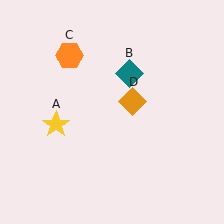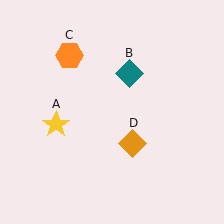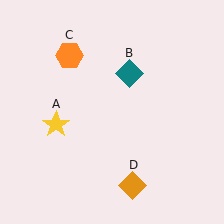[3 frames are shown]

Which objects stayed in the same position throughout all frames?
Yellow star (object A) and teal diamond (object B) and orange hexagon (object C) remained stationary.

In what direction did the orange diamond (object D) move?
The orange diamond (object D) moved down.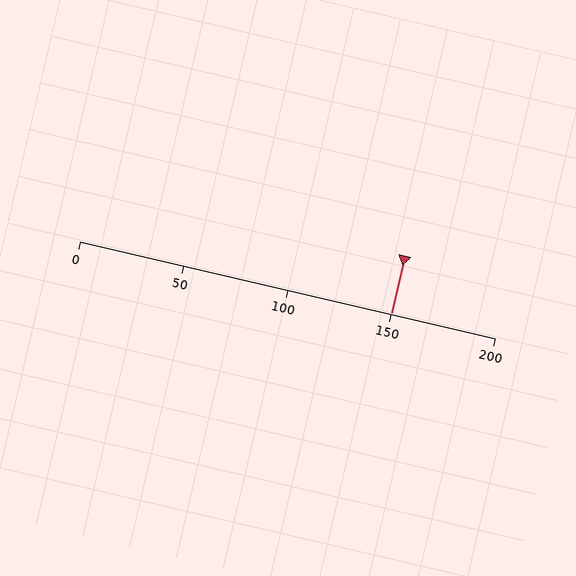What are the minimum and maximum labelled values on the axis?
The axis runs from 0 to 200.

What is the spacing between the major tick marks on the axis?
The major ticks are spaced 50 apart.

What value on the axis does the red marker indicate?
The marker indicates approximately 150.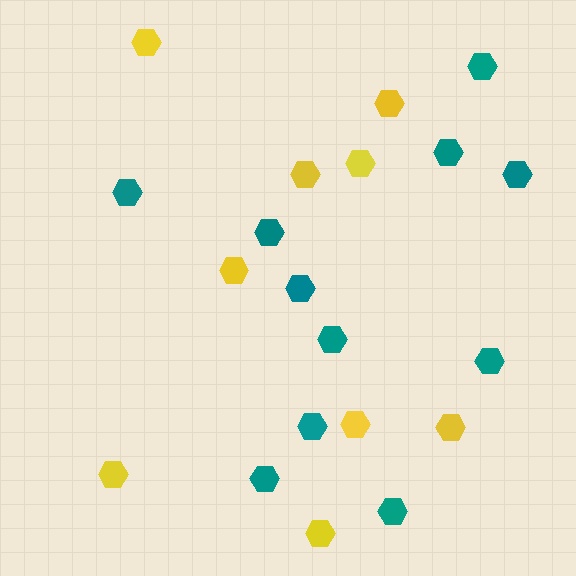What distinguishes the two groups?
There are 2 groups: one group of yellow hexagons (9) and one group of teal hexagons (11).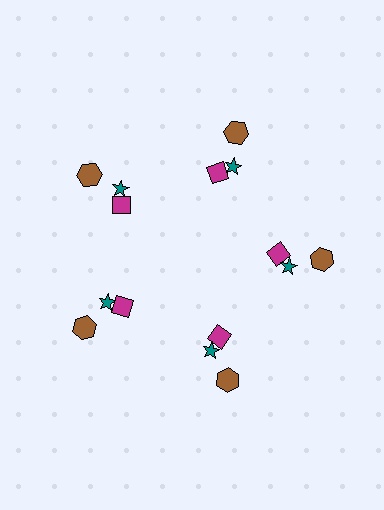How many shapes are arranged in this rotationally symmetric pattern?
There are 15 shapes, arranged in 5 groups of 3.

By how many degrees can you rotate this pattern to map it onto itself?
The pattern maps onto itself every 72 degrees of rotation.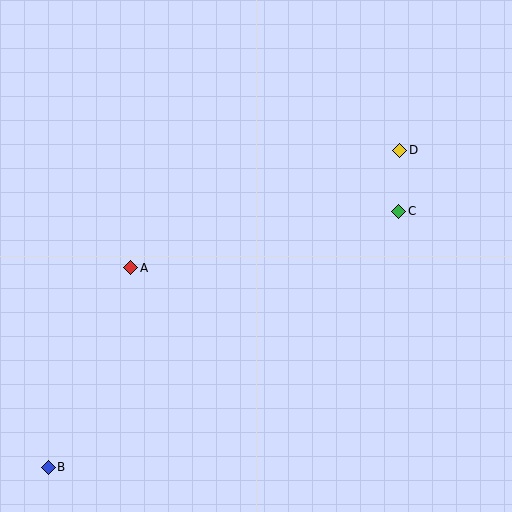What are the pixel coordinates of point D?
Point D is at (400, 150).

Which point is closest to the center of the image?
Point A at (130, 268) is closest to the center.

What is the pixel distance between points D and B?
The distance between D and B is 473 pixels.